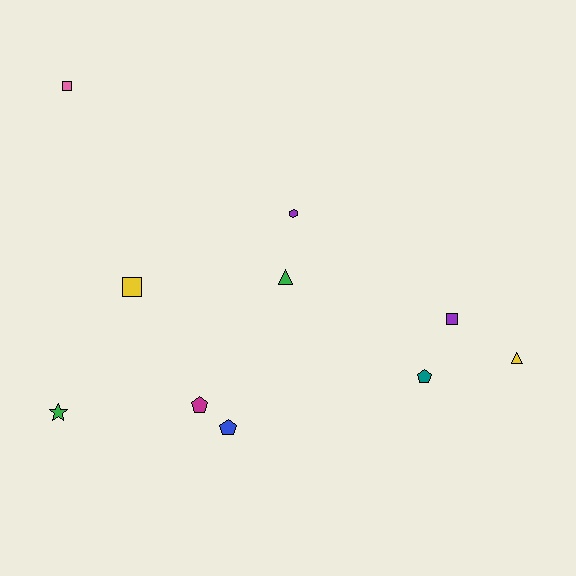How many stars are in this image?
There is 1 star.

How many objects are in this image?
There are 10 objects.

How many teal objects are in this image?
There is 1 teal object.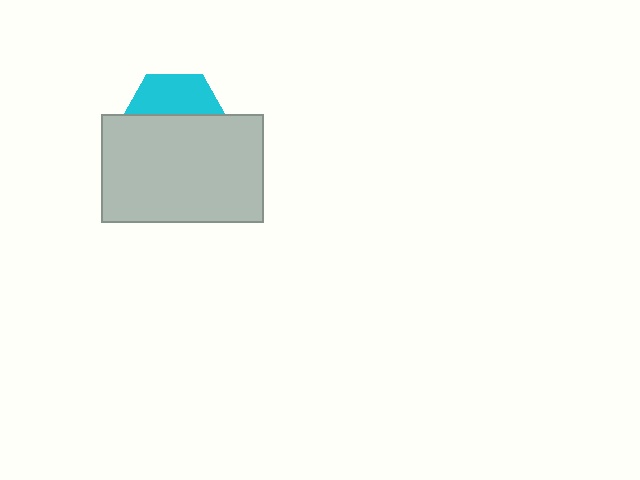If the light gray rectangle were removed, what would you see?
You would see the complete cyan hexagon.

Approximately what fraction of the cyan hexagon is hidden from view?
Roughly 62% of the cyan hexagon is hidden behind the light gray rectangle.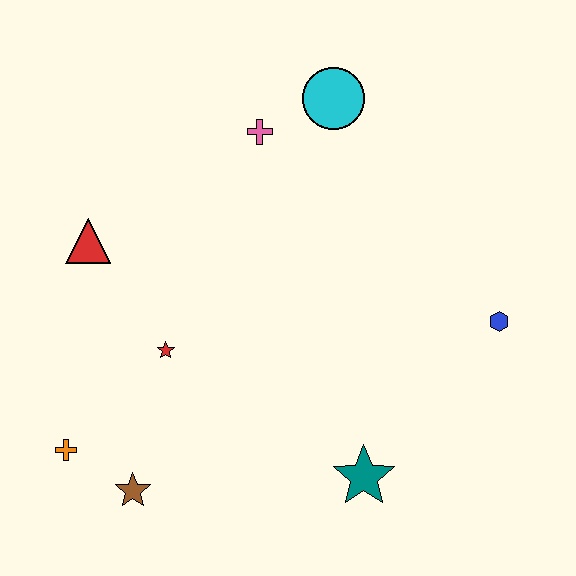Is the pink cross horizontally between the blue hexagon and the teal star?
No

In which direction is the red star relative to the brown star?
The red star is above the brown star.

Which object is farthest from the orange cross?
The blue hexagon is farthest from the orange cross.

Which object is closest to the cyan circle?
The pink cross is closest to the cyan circle.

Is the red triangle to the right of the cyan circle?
No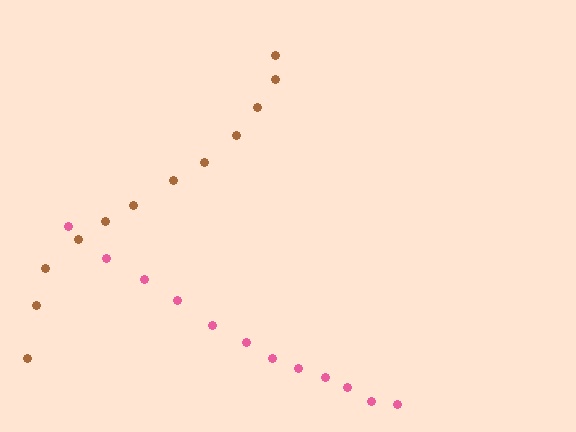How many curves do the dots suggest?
There are 2 distinct paths.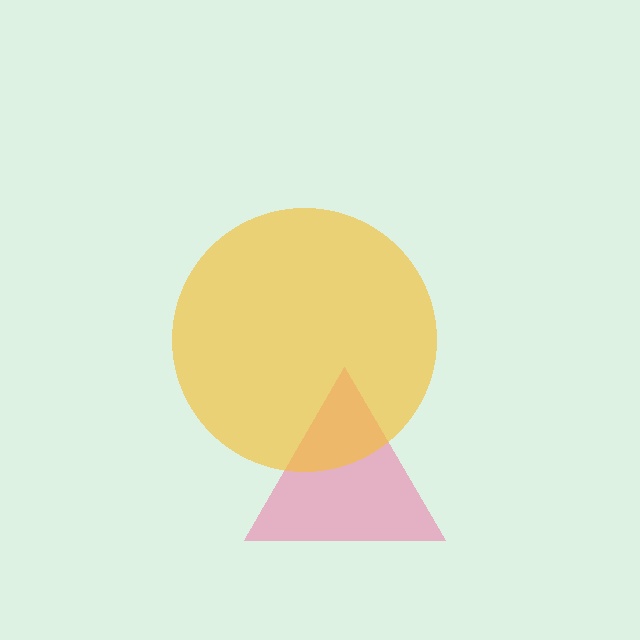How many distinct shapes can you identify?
There are 2 distinct shapes: a pink triangle, a yellow circle.